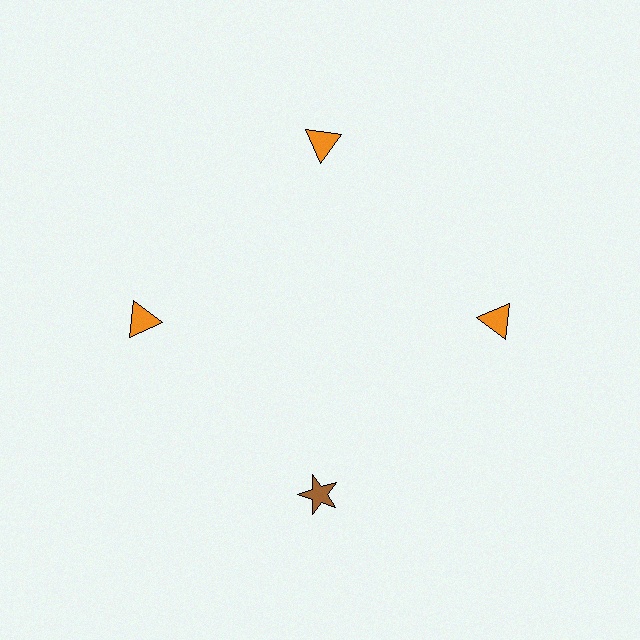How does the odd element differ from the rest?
It differs in both color (brown instead of orange) and shape (star instead of triangle).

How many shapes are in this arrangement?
There are 4 shapes arranged in a ring pattern.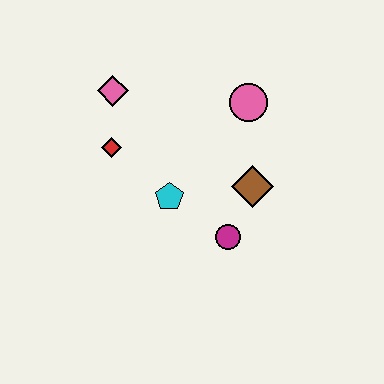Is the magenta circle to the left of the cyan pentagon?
No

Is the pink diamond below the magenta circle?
No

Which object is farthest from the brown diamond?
The pink diamond is farthest from the brown diamond.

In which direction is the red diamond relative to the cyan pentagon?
The red diamond is to the left of the cyan pentagon.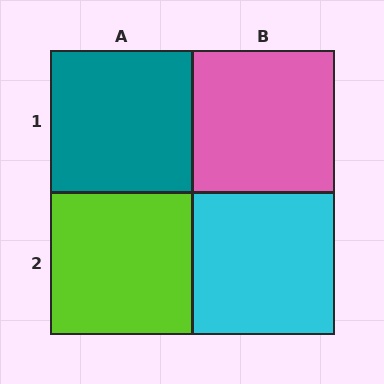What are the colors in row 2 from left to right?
Lime, cyan.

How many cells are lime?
1 cell is lime.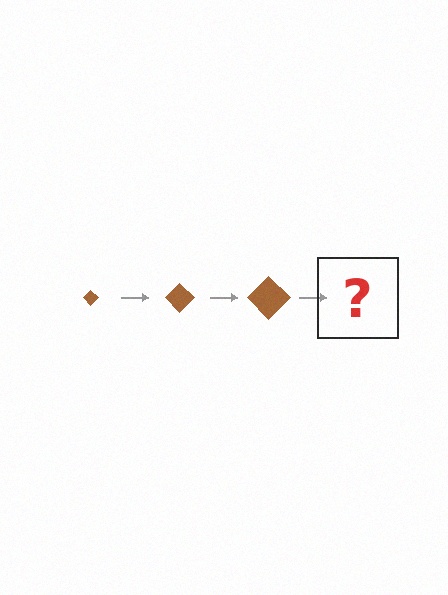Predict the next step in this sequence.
The next step is a brown diamond, larger than the previous one.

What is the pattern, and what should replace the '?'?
The pattern is that the diamond gets progressively larger each step. The '?' should be a brown diamond, larger than the previous one.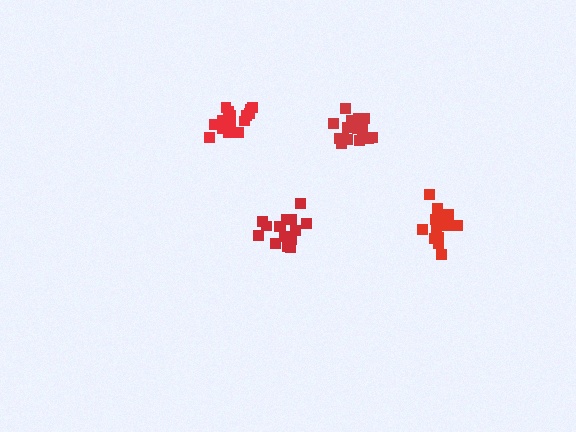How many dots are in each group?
Group 1: 15 dots, Group 2: 20 dots, Group 3: 16 dots, Group 4: 19 dots (70 total).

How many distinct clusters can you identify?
There are 4 distinct clusters.